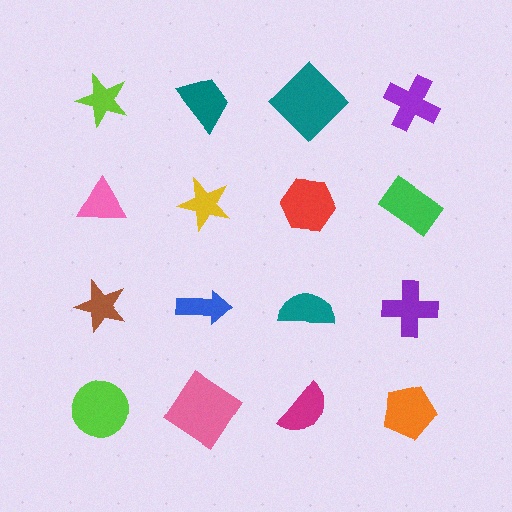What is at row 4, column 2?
A pink diamond.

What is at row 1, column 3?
A teal diamond.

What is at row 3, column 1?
A brown star.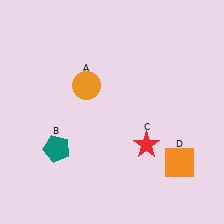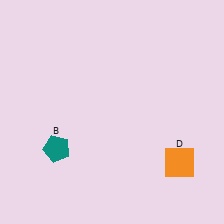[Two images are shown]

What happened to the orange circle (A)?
The orange circle (A) was removed in Image 2. It was in the top-left area of Image 1.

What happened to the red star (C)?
The red star (C) was removed in Image 2. It was in the bottom-right area of Image 1.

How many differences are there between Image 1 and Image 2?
There are 2 differences between the two images.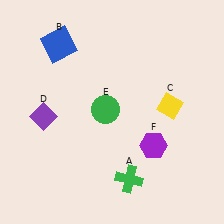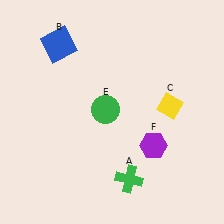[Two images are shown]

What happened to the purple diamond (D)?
The purple diamond (D) was removed in Image 2. It was in the bottom-left area of Image 1.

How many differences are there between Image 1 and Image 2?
There is 1 difference between the two images.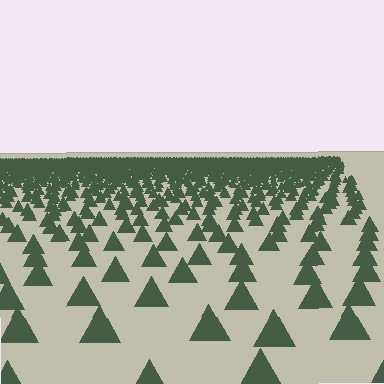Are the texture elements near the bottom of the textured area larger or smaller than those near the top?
Larger. Near the bottom, elements are closer to the viewer and appear at a bigger on-screen size.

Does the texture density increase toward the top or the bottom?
Density increases toward the top.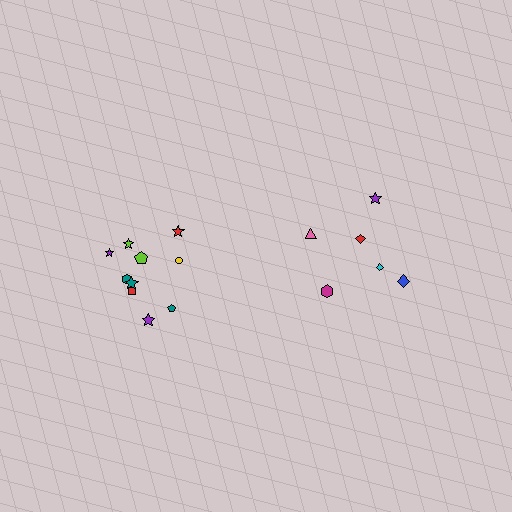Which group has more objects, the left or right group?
The left group.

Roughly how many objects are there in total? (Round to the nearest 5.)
Roughly 15 objects in total.